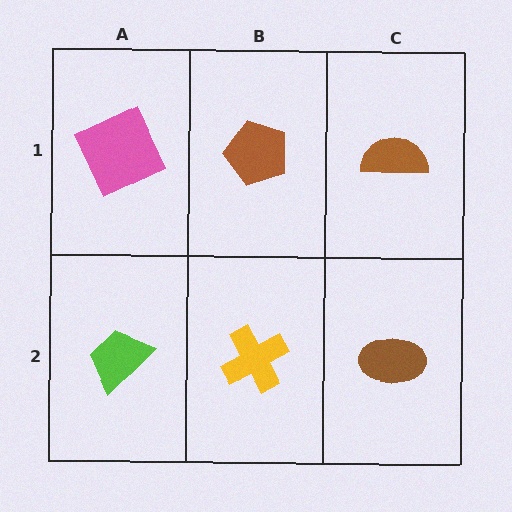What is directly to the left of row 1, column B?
A pink square.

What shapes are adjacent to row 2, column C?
A brown semicircle (row 1, column C), a yellow cross (row 2, column B).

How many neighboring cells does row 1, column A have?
2.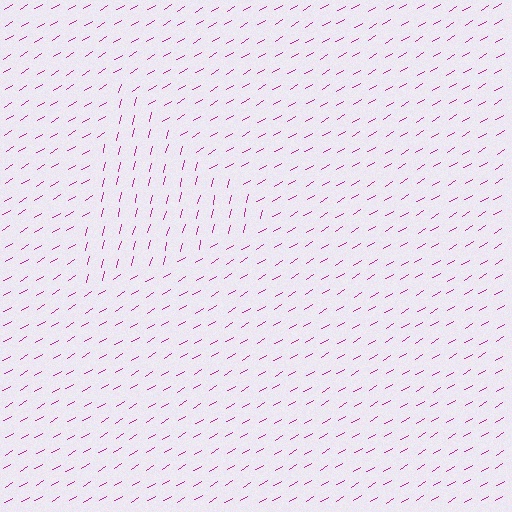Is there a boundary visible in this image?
Yes, there is a texture boundary formed by a change in line orientation.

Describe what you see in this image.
The image is filled with small magenta line segments. A triangle region in the image has lines oriented differently from the surrounding lines, creating a visible texture boundary.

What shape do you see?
I see a triangle.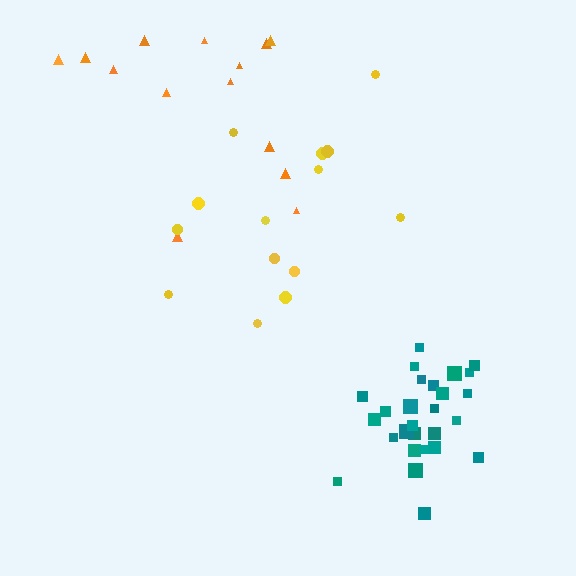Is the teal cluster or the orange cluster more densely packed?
Teal.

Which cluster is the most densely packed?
Teal.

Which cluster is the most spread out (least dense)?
Yellow.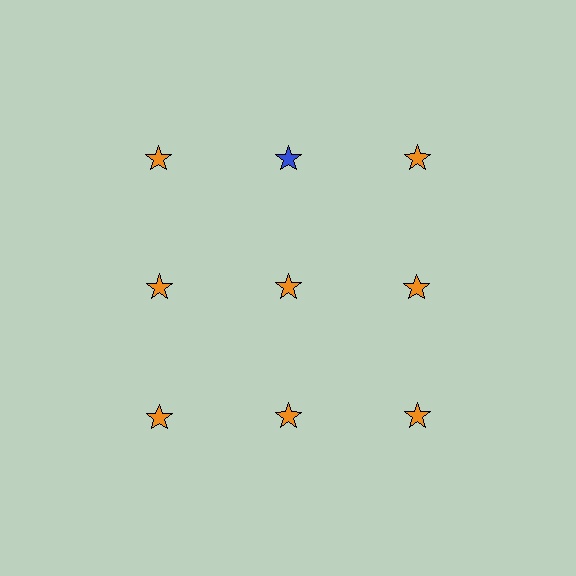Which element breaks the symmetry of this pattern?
The blue star in the top row, second from left column breaks the symmetry. All other shapes are orange stars.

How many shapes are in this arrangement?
There are 9 shapes arranged in a grid pattern.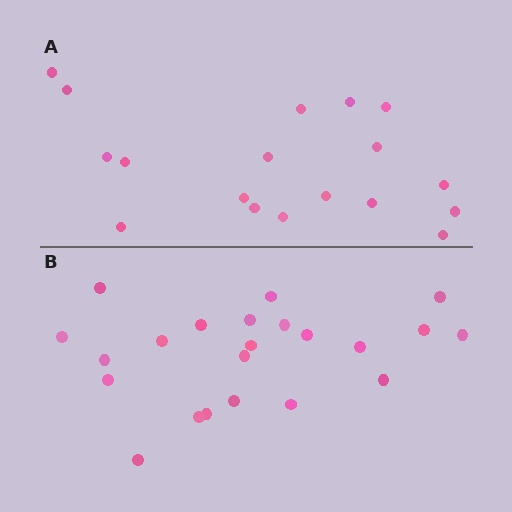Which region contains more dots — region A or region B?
Region B (the bottom region) has more dots.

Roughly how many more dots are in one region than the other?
Region B has about 4 more dots than region A.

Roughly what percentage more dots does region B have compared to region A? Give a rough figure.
About 20% more.